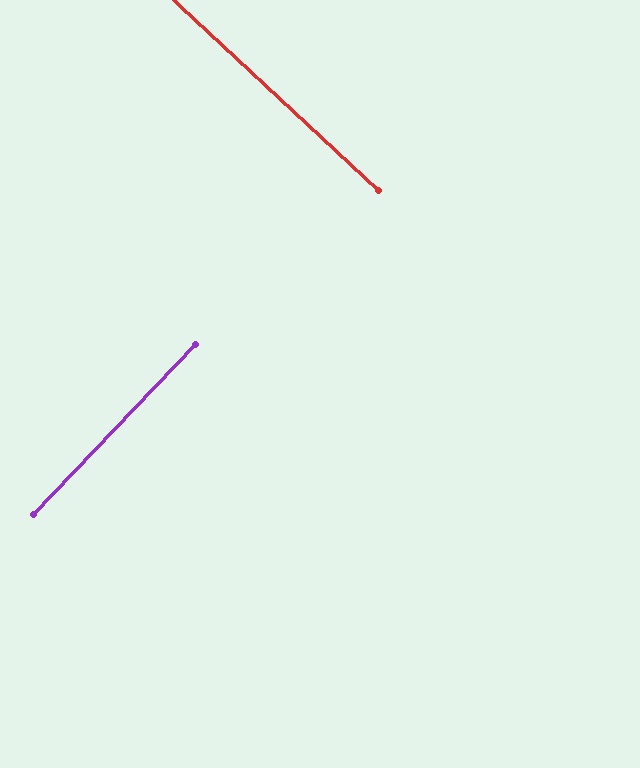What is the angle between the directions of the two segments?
Approximately 89 degrees.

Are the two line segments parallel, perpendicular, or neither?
Perpendicular — they meet at approximately 89°.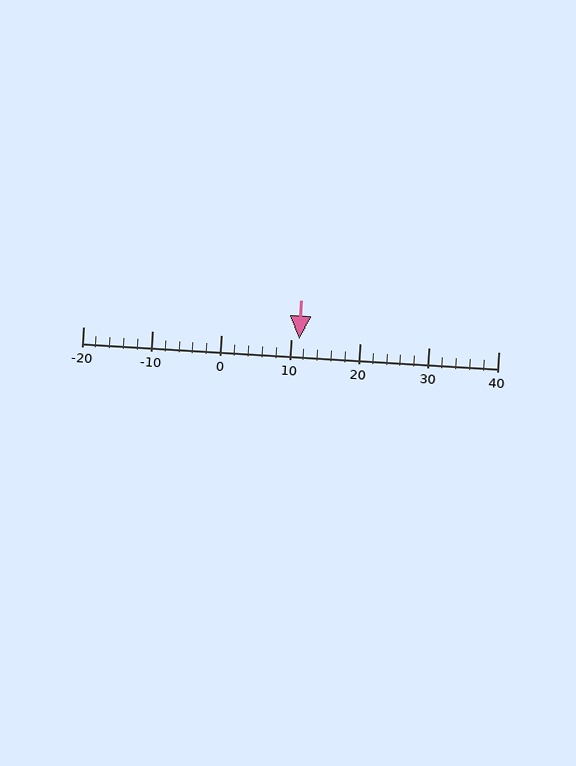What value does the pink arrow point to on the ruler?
The pink arrow points to approximately 11.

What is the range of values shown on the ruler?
The ruler shows values from -20 to 40.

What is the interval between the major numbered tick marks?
The major tick marks are spaced 10 units apart.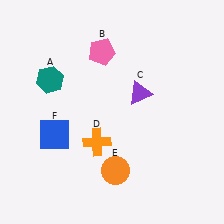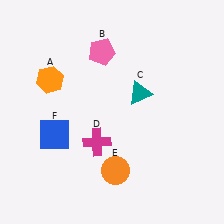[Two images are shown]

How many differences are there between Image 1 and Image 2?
There are 3 differences between the two images.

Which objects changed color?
A changed from teal to orange. C changed from purple to teal. D changed from orange to magenta.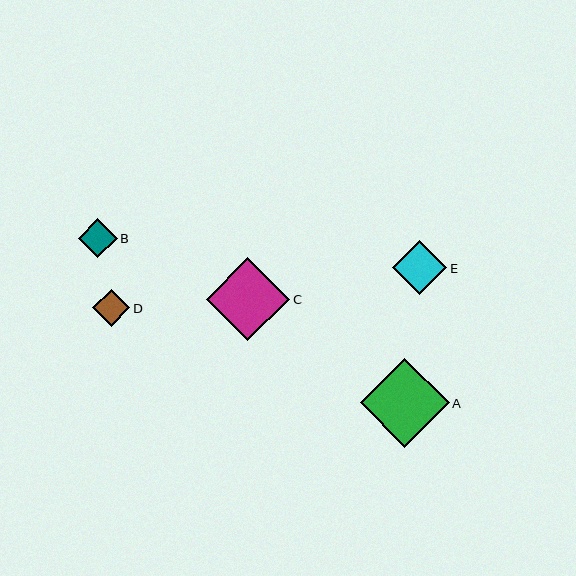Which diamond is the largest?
Diamond A is the largest with a size of approximately 89 pixels.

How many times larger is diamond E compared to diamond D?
Diamond E is approximately 1.5 times the size of diamond D.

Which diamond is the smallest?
Diamond D is the smallest with a size of approximately 37 pixels.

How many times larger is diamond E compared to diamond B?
Diamond E is approximately 1.4 times the size of diamond B.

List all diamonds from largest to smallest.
From largest to smallest: A, C, E, B, D.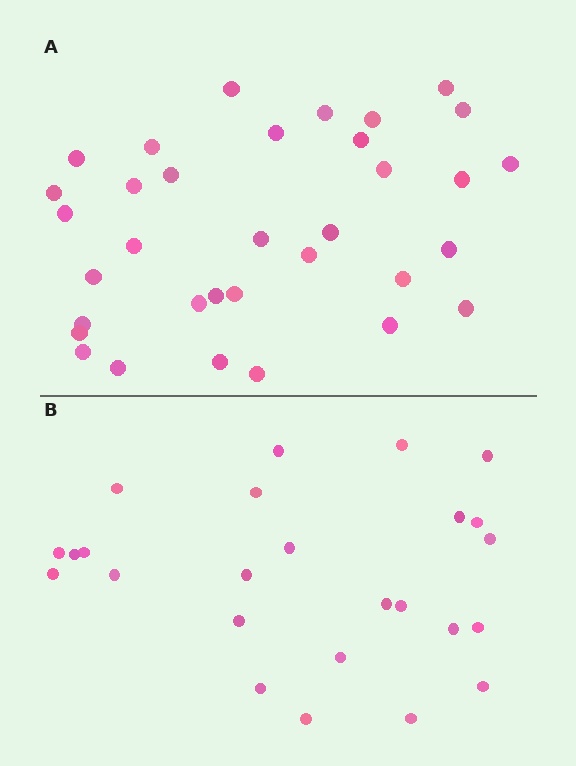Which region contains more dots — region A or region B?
Region A (the top region) has more dots.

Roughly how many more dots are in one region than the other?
Region A has roughly 8 or so more dots than region B.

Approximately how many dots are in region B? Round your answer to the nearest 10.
About 20 dots. (The exact count is 25, which rounds to 20.)